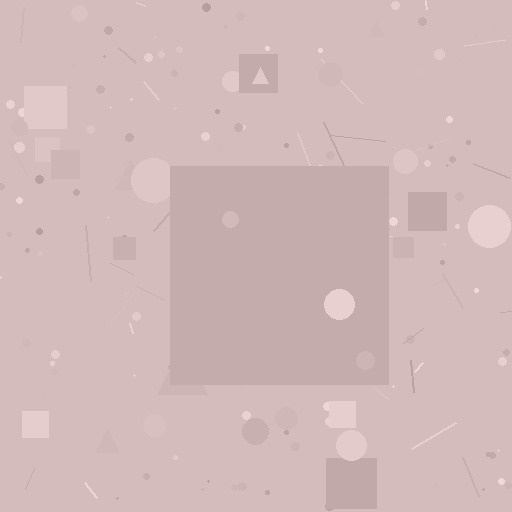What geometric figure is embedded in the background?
A square is embedded in the background.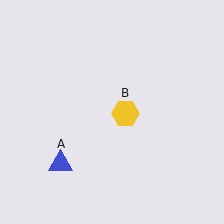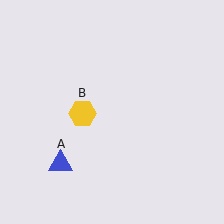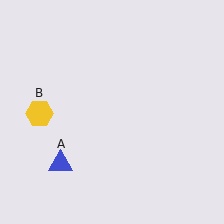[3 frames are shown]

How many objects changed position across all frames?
1 object changed position: yellow hexagon (object B).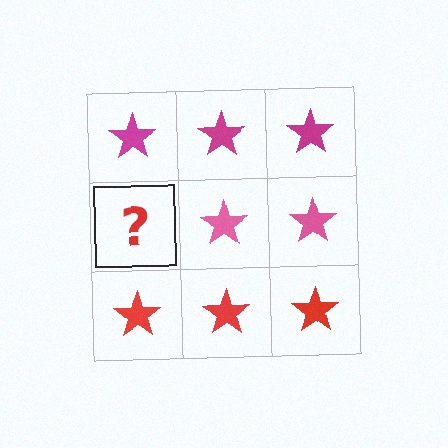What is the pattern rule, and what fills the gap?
The rule is that each row has a consistent color. The gap should be filled with a pink star.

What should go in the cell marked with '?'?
The missing cell should contain a pink star.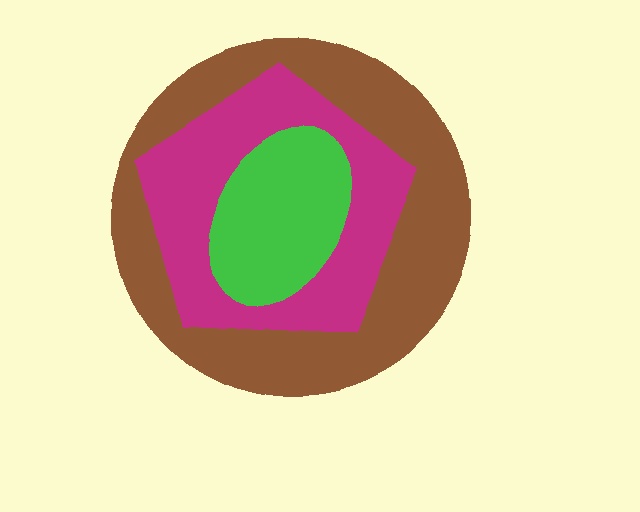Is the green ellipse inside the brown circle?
Yes.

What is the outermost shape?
The brown circle.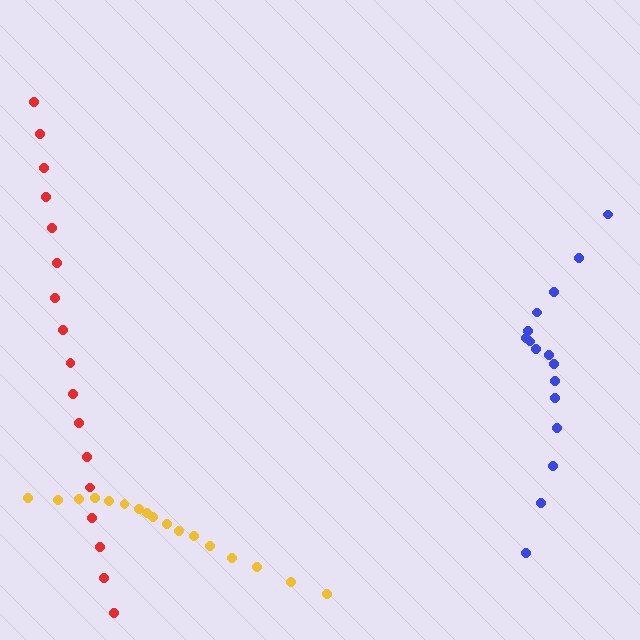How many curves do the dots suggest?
There are 3 distinct paths.